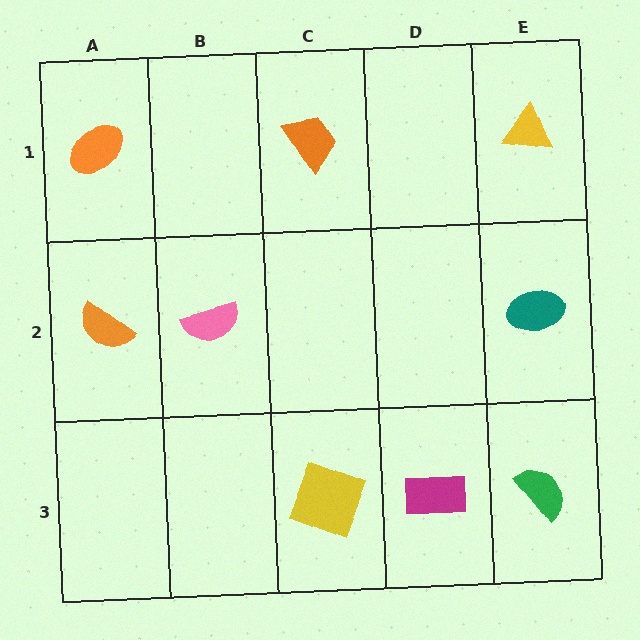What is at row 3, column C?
A yellow square.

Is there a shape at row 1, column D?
No, that cell is empty.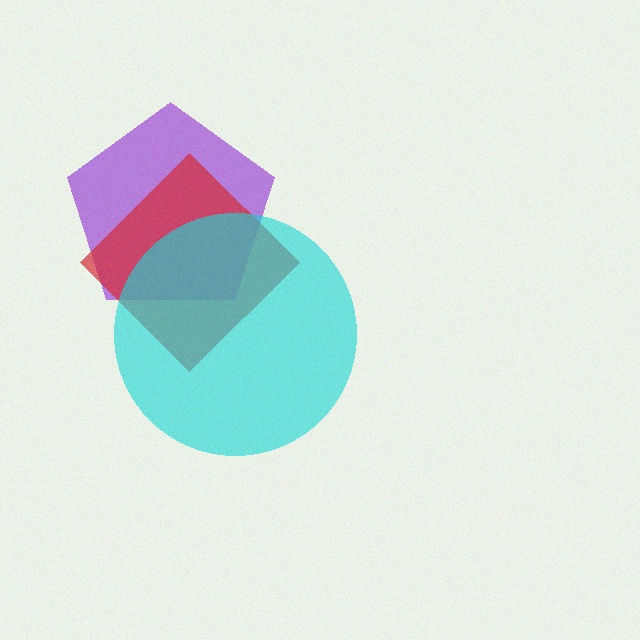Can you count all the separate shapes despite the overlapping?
Yes, there are 3 separate shapes.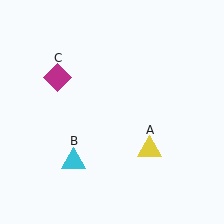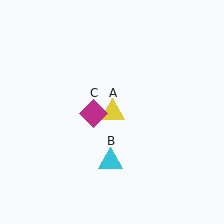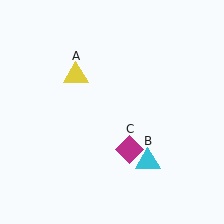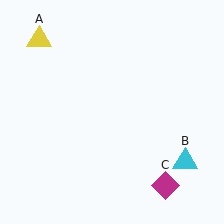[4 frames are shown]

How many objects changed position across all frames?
3 objects changed position: yellow triangle (object A), cyan triangle (object B), magenta diamond (object C).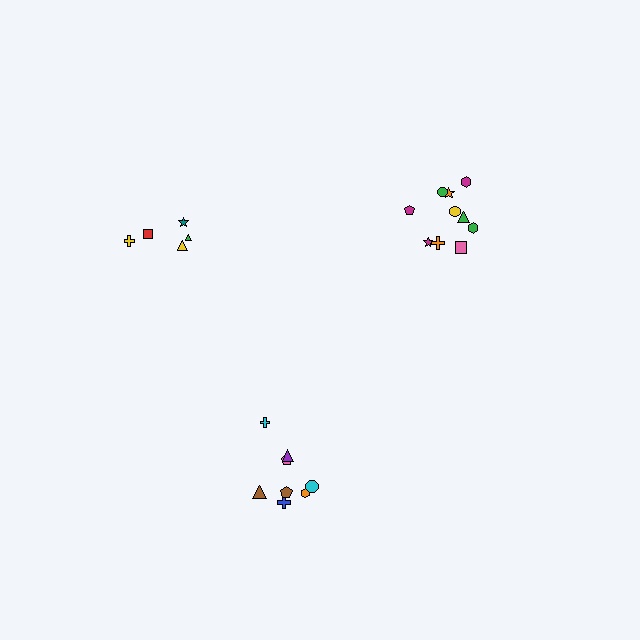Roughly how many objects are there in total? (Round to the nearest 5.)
Roughly 25 objects in total.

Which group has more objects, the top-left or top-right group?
The top-right group.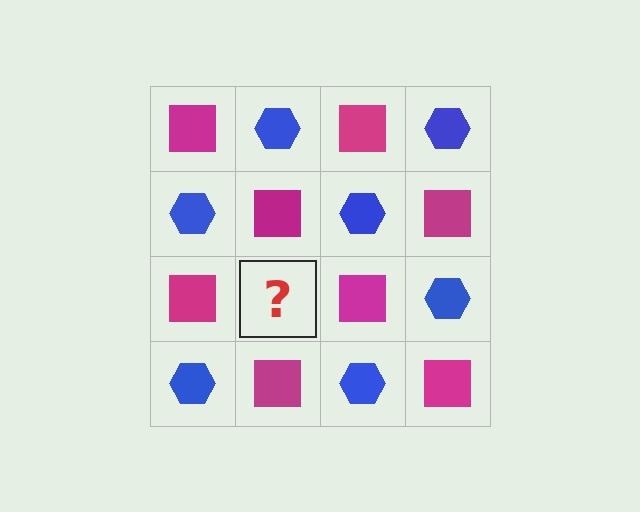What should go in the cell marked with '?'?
The missing cell should contain a blue hexagon.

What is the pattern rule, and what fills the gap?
The rule is that it alternates magenta square and blue hexagon in a checkerboard pattern. The gap should be filled with a blue hexagon.